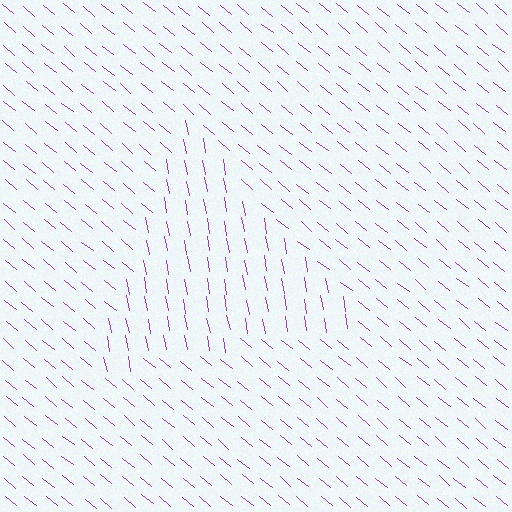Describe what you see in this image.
The image is filled with small purple line segments. A triangle region in the image has lines oriented differently from the surrounding lines, creating a visible texture boundary.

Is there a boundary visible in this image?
Yes, there is a texture boundary formed by a change in line orientation.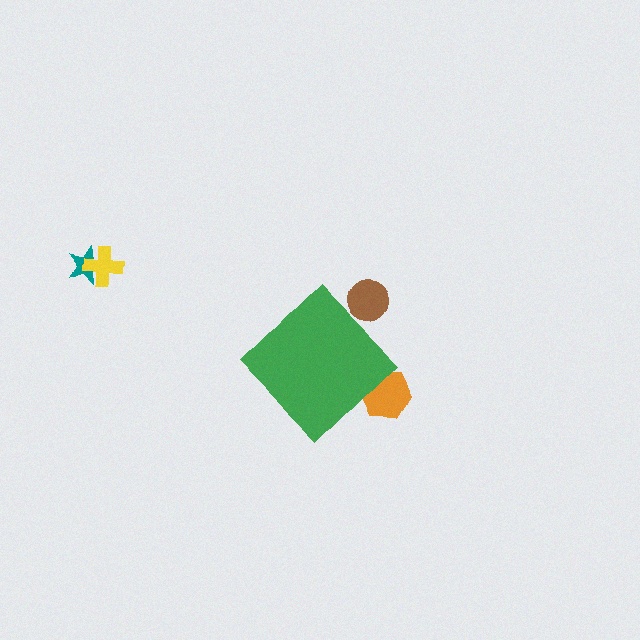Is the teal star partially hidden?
No, the teal star is fully visible.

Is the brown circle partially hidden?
Yes, the brown circle is partially hidden behind the green diamond.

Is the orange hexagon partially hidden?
Yes, the orange hexagon is partially hidden behind the green diamond.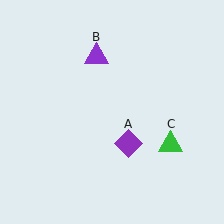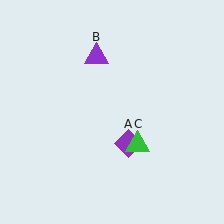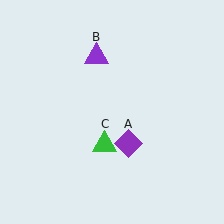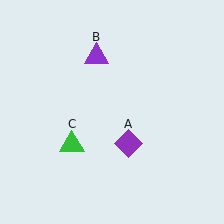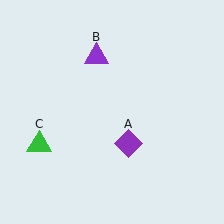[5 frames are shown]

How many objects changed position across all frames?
1 object changed position: green triangle (object C).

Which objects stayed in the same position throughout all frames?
Purple diamond (object A) and purple triangle (object B) remained stationary.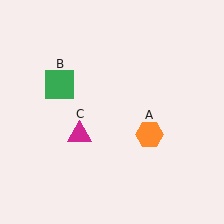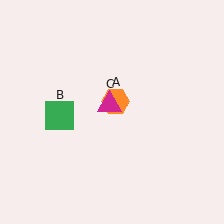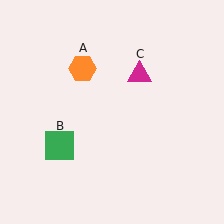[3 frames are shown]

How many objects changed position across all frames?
3 objects changed position: orange hexagon (object A), green square (object B), magenta triangle (object C).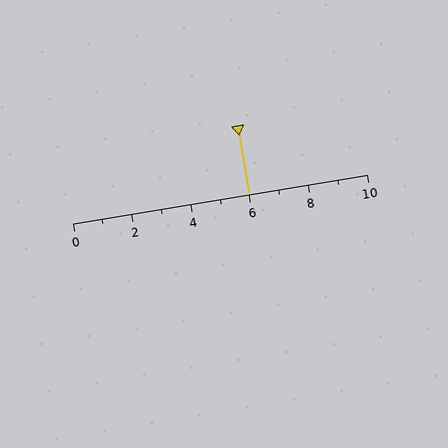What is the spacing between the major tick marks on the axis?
The major ticks are spaced 2 apart.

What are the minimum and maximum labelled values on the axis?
The axis runs from 0 to 10.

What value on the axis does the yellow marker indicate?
The marker indicates approximately 6.